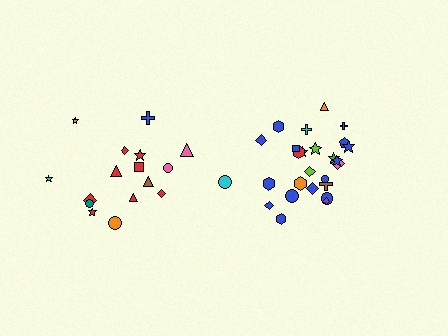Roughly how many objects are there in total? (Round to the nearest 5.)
Roughly 45 objects in total.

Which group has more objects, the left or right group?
The right group.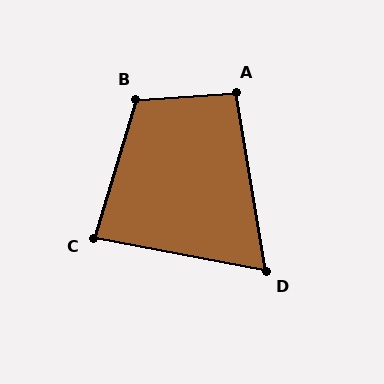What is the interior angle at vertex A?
Approximately 96 degrees (obtuse).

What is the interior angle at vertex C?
Approximately 84 degrees (acute).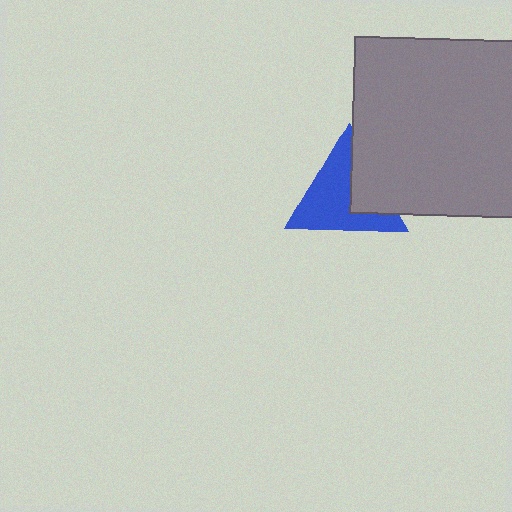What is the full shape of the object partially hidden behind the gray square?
The partially hidden object is a blue triangle.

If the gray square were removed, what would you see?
You would see the complete blue triangle.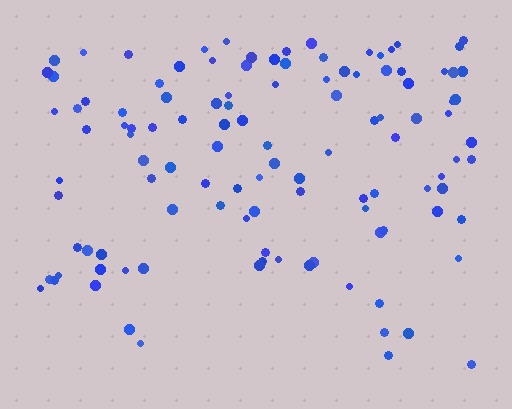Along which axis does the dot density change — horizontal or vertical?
Vertical.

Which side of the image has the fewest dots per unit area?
The bottom.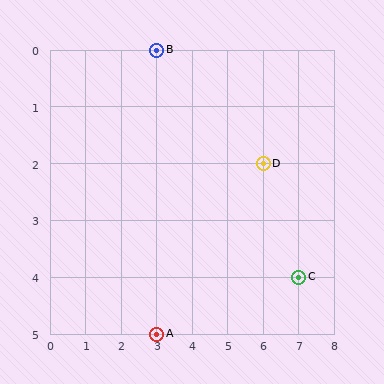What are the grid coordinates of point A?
Point A is at grid coordinates (3, 5).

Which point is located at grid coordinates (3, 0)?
Point B is at (3, 0).